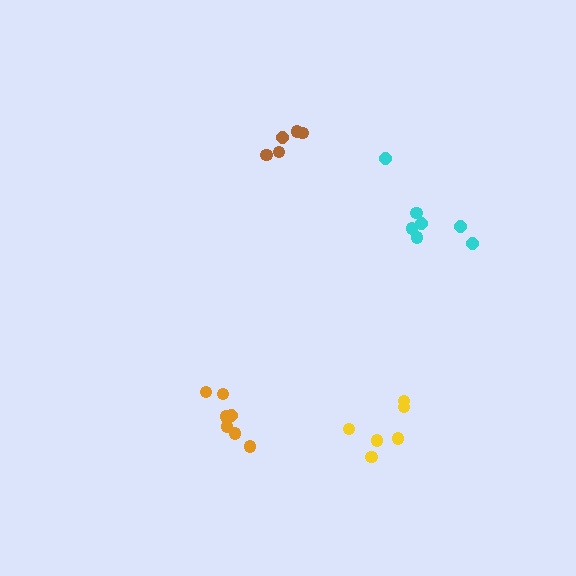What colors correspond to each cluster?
The clusters are colored: cyan, yellow, brown, orange.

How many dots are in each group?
Group 1: 7 dots, Group 2: 6 dots, Group 3: 5 dots, Group 4: 7 dots (25 total).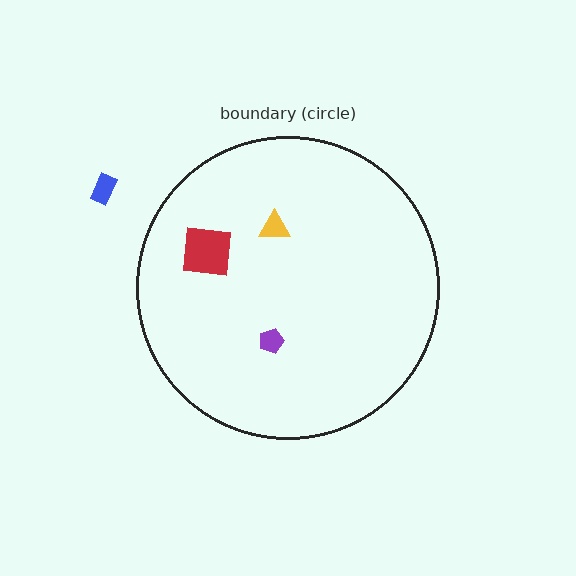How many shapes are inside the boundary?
3 inside, 1 outside.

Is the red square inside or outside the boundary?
Inside.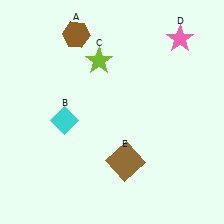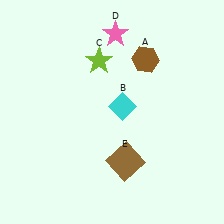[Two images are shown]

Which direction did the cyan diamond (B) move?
The cyan diamond (B) moved right.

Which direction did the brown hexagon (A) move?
The brown hexagon (A) moved right.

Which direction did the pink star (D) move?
The pink star (D) moved left.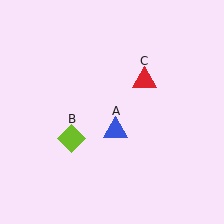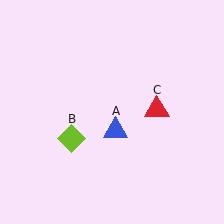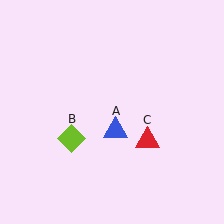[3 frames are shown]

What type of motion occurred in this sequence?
The red triangle (object C) rotated clockwise around the center of the scene.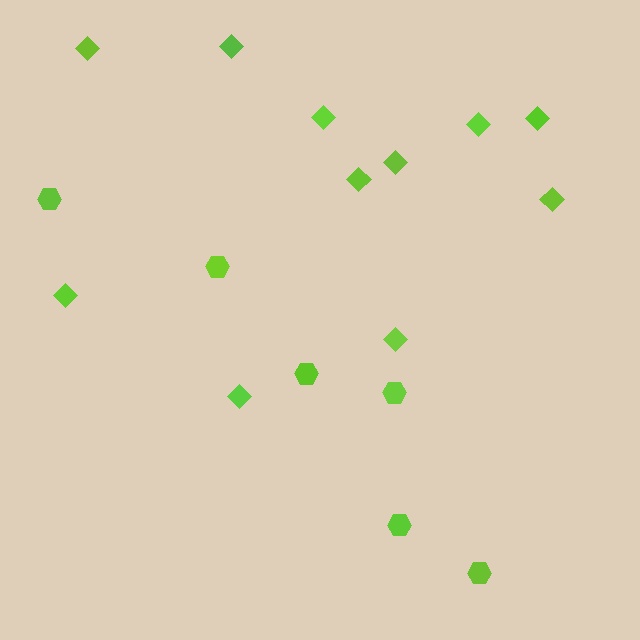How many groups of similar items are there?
There are 2 groups: one group of hexagons (6) and one group of diamonds (11).